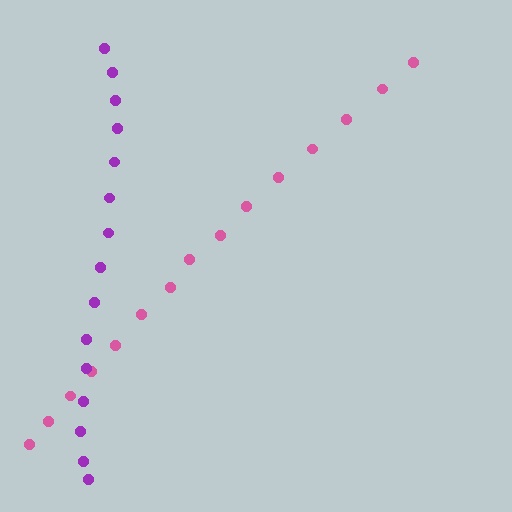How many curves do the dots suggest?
There are 2 distinct paths.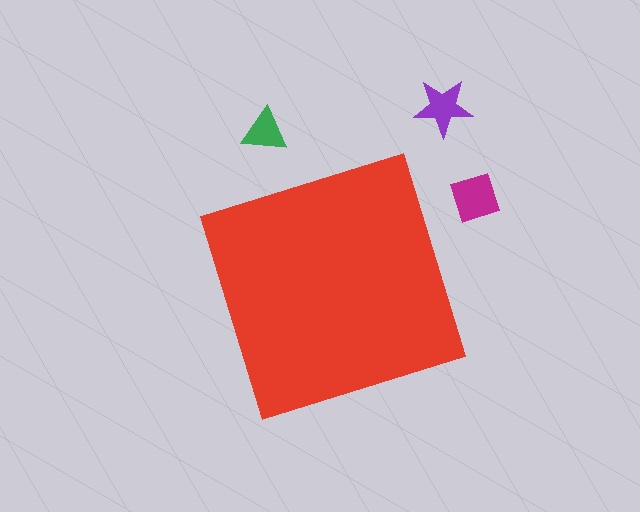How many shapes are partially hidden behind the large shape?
0 shapes are partially hidden.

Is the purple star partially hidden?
No, the purple star is fully visible.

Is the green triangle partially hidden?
No, the green triangle is fully visible.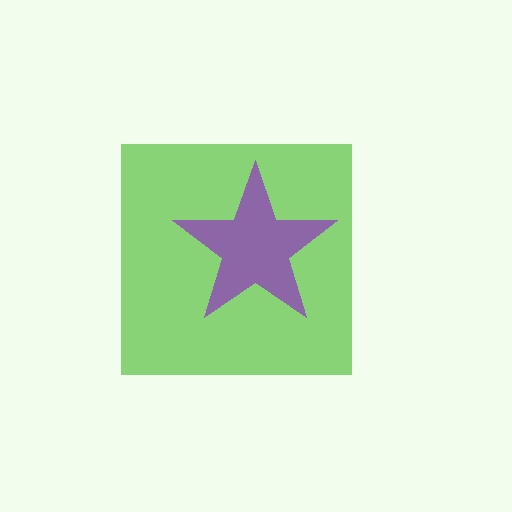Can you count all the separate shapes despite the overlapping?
Yes, there are 2 separate shapes.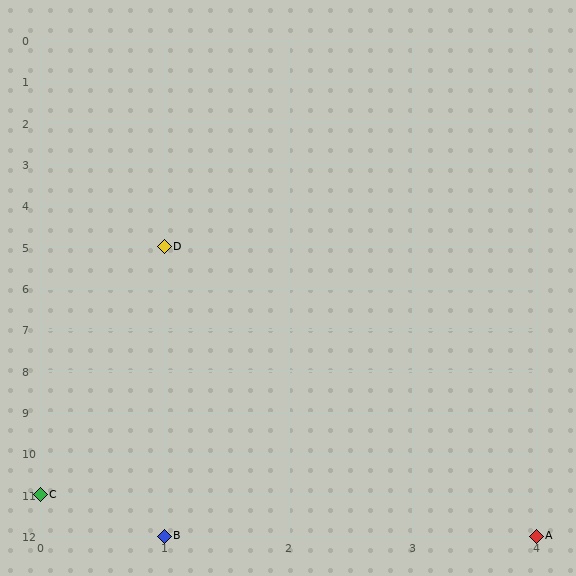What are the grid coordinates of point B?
Point B is at grid coordinates (1, 12).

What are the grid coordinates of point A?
Point A is at grid coordinates (4, 12).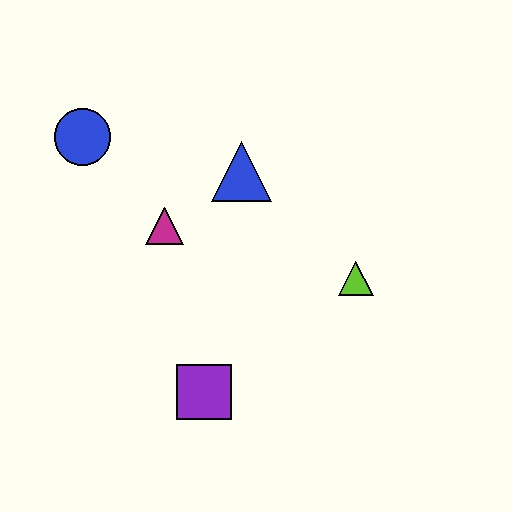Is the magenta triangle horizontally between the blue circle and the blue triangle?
Yes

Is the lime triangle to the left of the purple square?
No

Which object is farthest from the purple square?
The blue circle is farthest from the purple square.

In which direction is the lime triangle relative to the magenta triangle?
The lime triangle is to the right of the magenta triangle.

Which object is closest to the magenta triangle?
The blue triangle is closest to the magenta triangle.